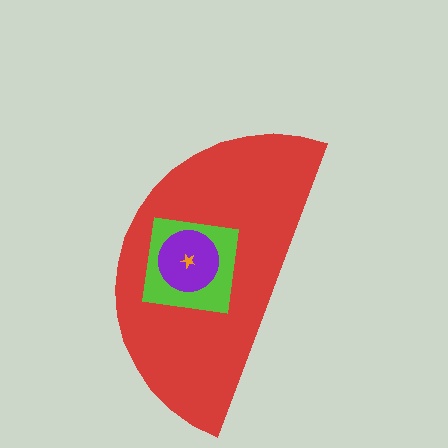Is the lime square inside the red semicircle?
Yes.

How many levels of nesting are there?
4.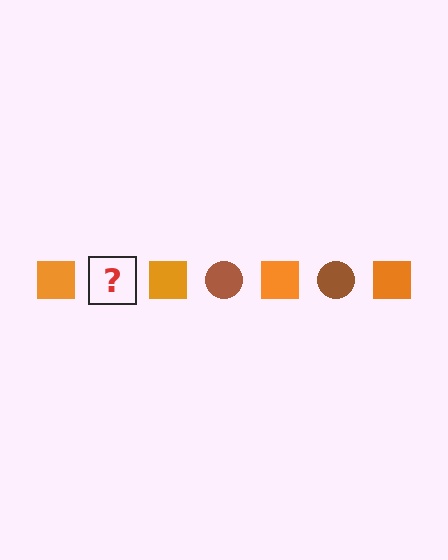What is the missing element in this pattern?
The missing element is a brown circle.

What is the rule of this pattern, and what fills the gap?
The rule is that the pattern alternates between orange square and brown circle. The gap should be filled with a brown circle.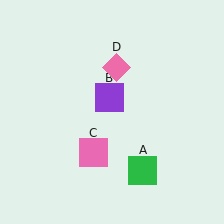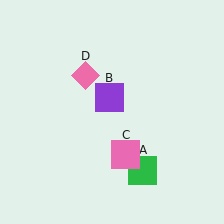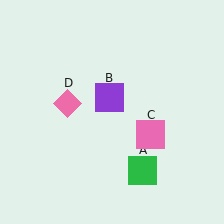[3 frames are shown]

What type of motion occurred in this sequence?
The pink square (object C), pink diamond (object D) rotated counterclockwise around the center of the scene.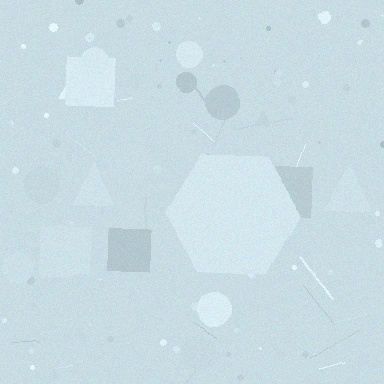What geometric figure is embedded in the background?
A hexagon is embedded in the background.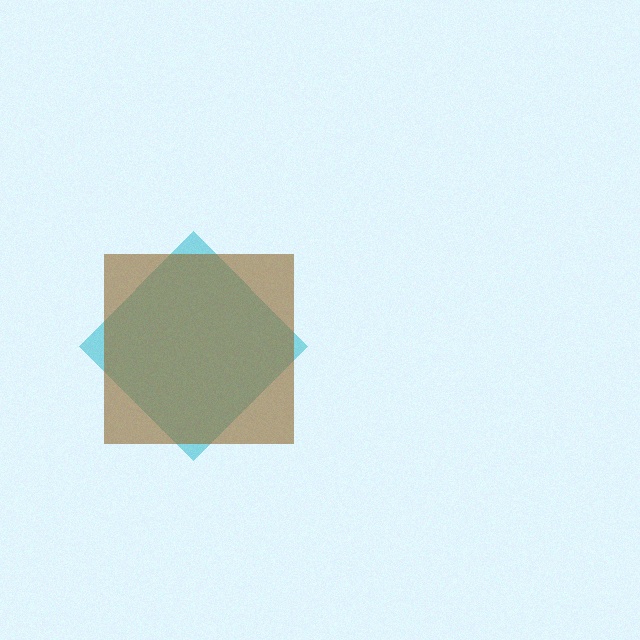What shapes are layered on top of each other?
The layered shapes are: a cyan diamond, a brown square.